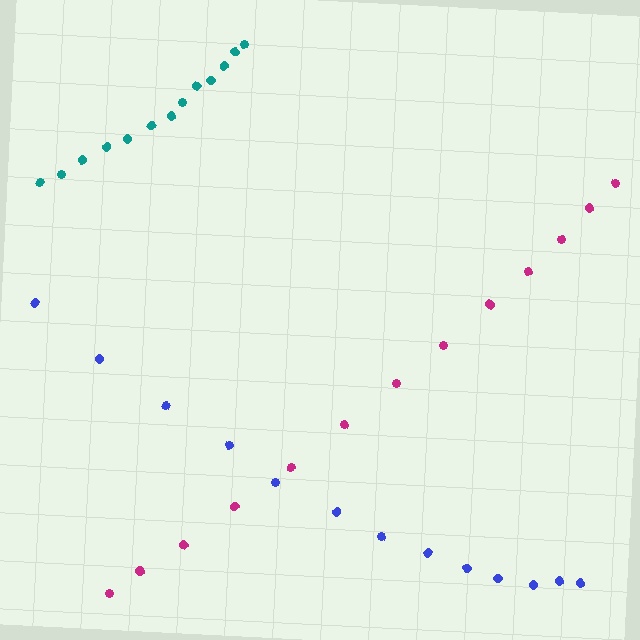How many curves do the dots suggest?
There are 3 distinct paths.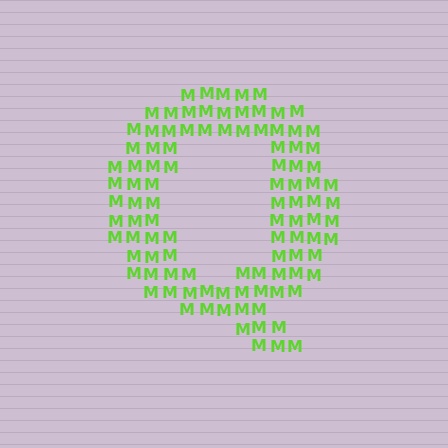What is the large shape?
The large shape is the letter Q.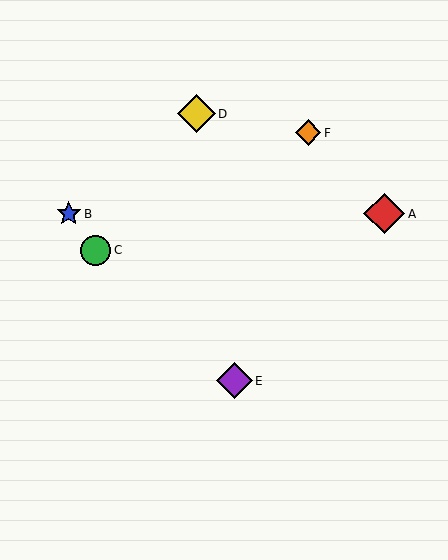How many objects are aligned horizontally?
2 objects (A, B) are aligned horizontally.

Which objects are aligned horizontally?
Objects A, B are aligned horizontally.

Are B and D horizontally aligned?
No, B is at y≈214 and D is at y≈114.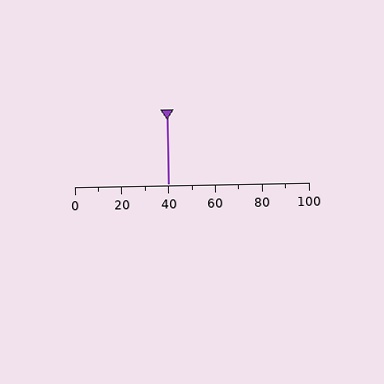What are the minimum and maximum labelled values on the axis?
The axis runs from 0 to 100.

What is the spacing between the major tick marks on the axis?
The major ticks are spaced 20 apart.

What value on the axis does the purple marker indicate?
The marker indicates approximately 40.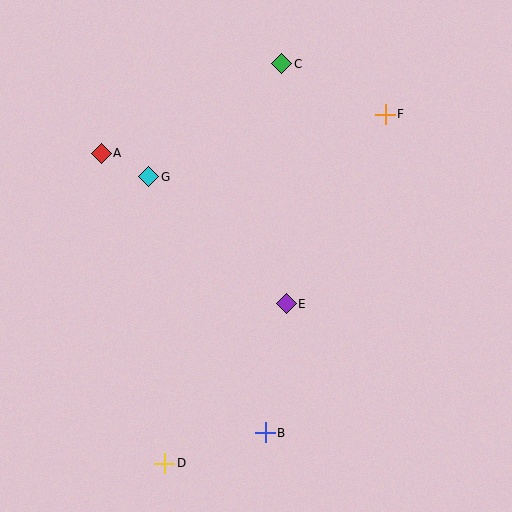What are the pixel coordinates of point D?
Point D is at (165, 463).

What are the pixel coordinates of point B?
Point B is at (265, 433).